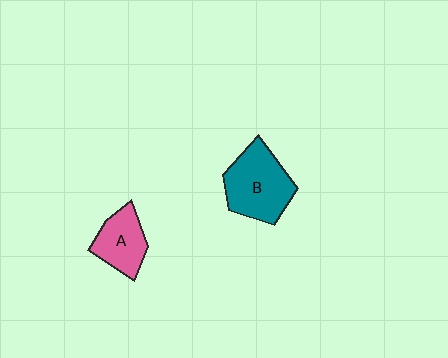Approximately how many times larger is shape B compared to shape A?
Approximately 1.5 times.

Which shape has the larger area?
Shape B (teal).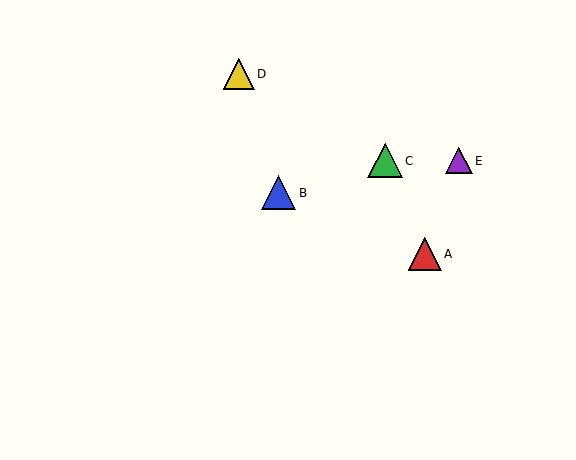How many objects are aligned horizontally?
2 objects (C, E) are aligned horizontally.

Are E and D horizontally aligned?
No, E is at y≈161 and D is at y≈74.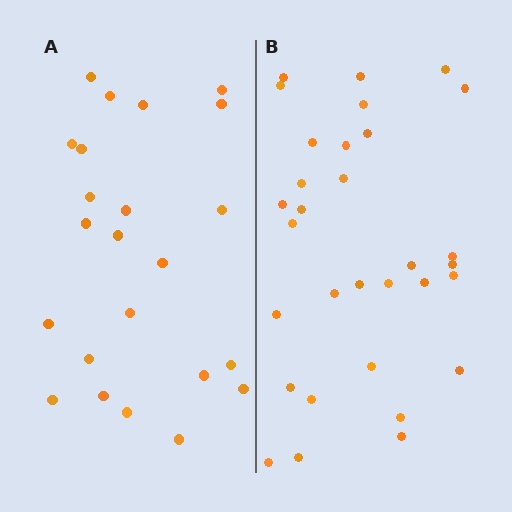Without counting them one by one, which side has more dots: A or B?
Region B (the right region) has more dots.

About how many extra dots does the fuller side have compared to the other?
Region B has roughly 8 or so more dots than region A.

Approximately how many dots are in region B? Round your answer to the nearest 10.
About 30 dots. (The exact count is 31, which rounds to 30.)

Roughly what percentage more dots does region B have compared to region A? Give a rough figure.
About 35% more.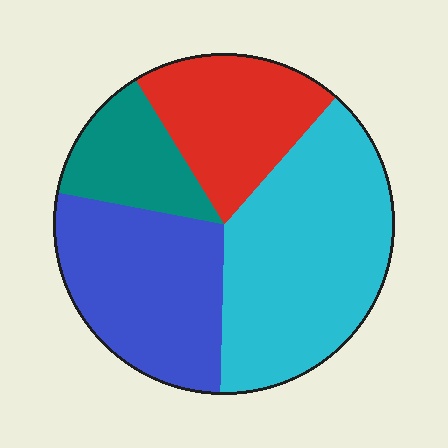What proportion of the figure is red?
Red takes up about one fifth (1/5) of the figure.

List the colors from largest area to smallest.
From largest to smallest: cyan, blue, red, teal.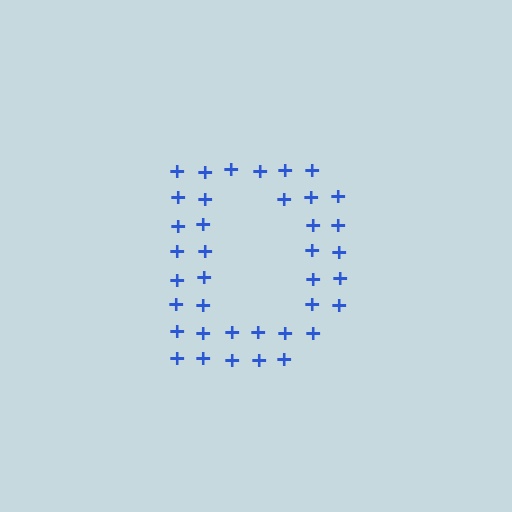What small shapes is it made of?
It is made of small plus signs.